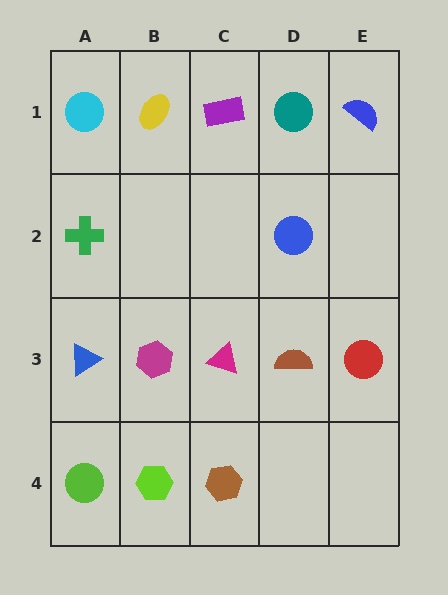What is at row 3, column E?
A red circle.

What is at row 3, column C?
A magenta triangle.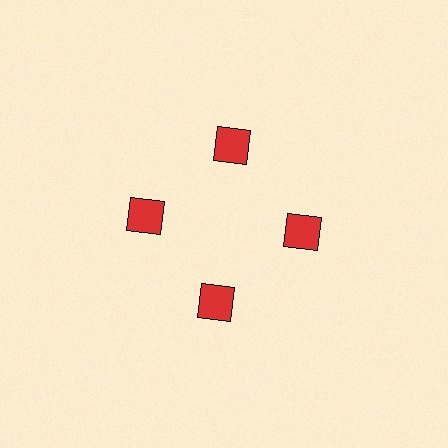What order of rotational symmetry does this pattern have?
This pattern has 4-fold rotational symmetry.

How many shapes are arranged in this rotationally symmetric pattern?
There are 4 shapes, arranged in 4 groups of 1.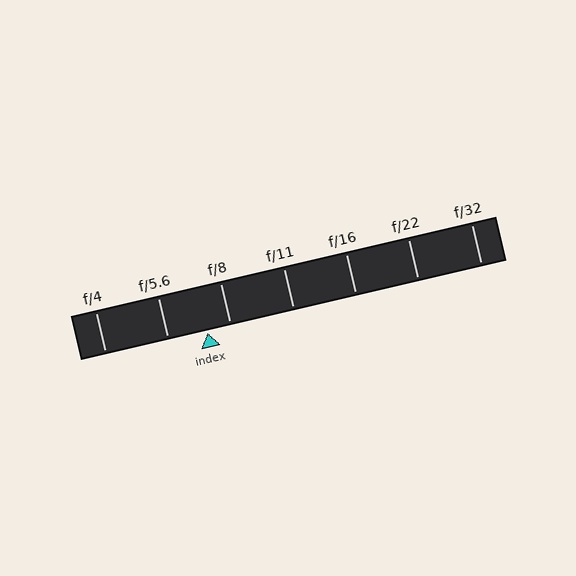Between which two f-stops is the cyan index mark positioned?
The index mark is between f/5.6 and f/8.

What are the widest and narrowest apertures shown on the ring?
The widest aperture shown is f/4 and the narrowest is f/32.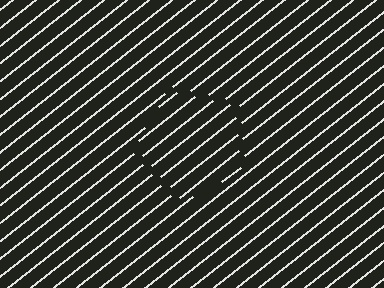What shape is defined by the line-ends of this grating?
An illusory pentagon. The interior of the shape contains the same grating, shifted by half a period — the contour is defined by the phase discontinuity where line-ends from the inner and outer gratings abut.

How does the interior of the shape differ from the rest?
The interior of the shape contains the same grating, shifted by half a period — the contour is defined by the phase discontinuity where line-ends from the inner and outer gratings abut.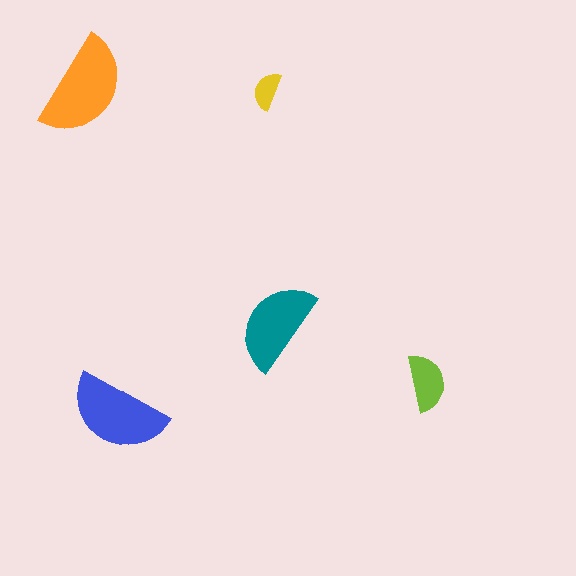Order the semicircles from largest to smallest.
the orange one, the blue one, the teal one, the lime one, the yellow one.